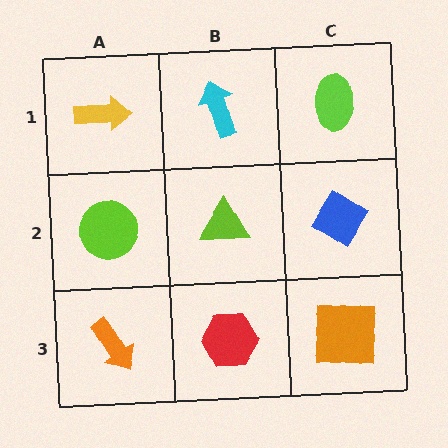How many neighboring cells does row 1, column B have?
3.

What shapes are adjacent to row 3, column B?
A lime triangle (row 2, column B), an orange arrow (row 3, column A), an orange square (row 3, column C).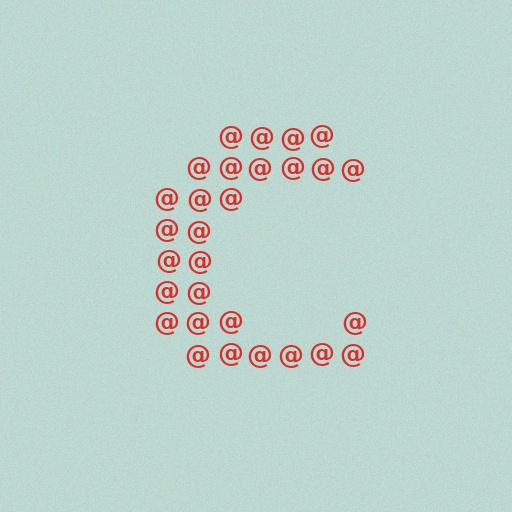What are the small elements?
The small elements are at signs.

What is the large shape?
The large shape is the letter C.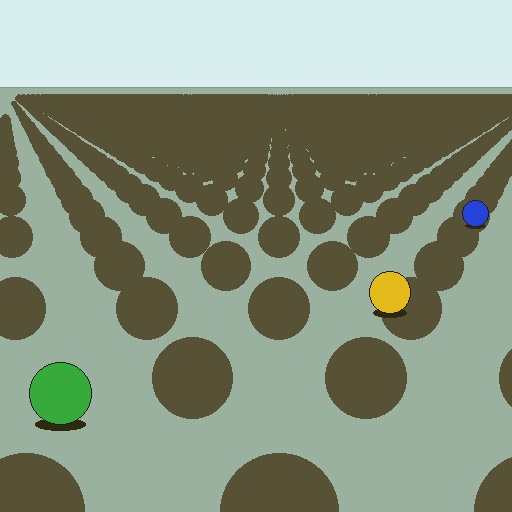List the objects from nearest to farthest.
From nearest to farthest: the green circle, the yellow circle, the blue circle.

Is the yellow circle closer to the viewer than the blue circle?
Yes. The yellow circle is closer — you can tell from the texture gradient: the ground texture is coarser near it.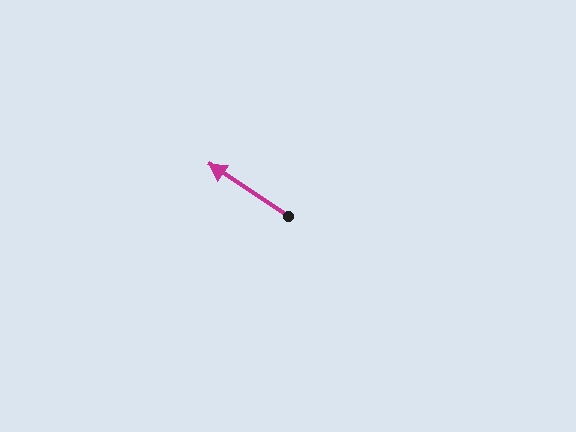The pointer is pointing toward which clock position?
Roughly 10 o'clock.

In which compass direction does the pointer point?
Northwest.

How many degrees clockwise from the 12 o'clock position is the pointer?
Approximately 303 degrees.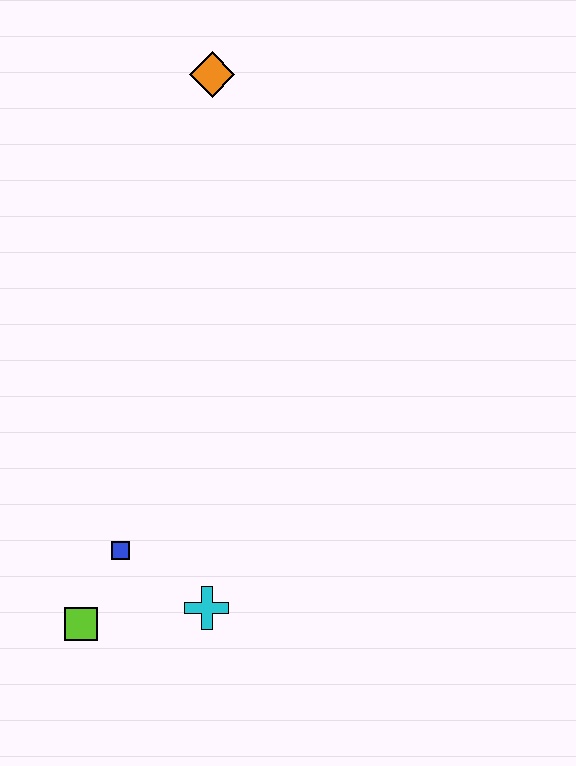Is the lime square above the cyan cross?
No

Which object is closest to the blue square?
The lime square is closest to the blue square.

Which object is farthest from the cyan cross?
The orange diamond is farthest from the cyan cross.